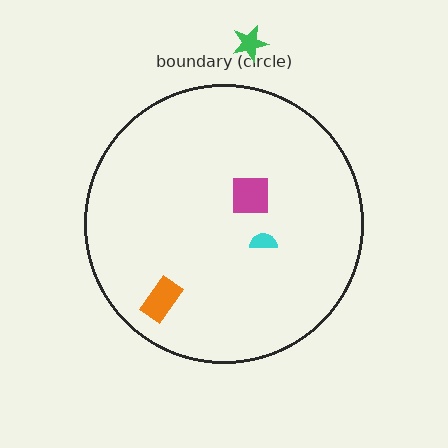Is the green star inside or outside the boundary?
Outside.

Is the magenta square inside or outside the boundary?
Inside.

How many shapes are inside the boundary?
3 inside, 1 outside.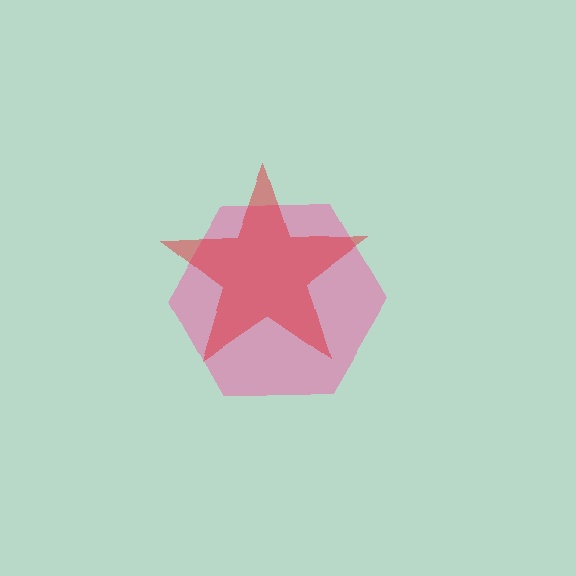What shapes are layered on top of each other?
The layered shapes are: a pink hexagon, a red star.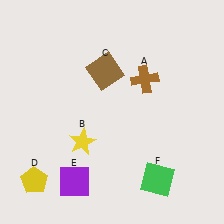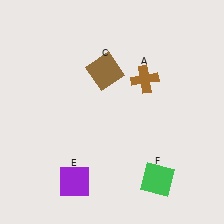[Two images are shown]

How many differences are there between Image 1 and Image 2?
There are 2 differences between the two images.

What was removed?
The yellow pentagon (D), the yellow star (B) were removed in Image 2.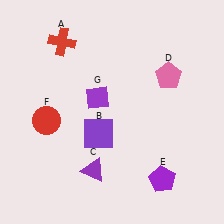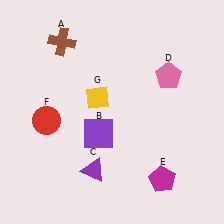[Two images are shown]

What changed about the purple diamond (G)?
In Image 1, G is purple. In Image 2, it changed to yellow.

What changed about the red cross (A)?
In Image 1, A is red. In Image 2, it changed to brown.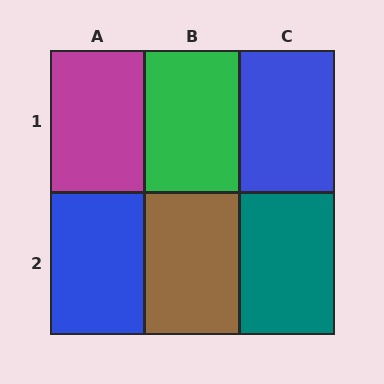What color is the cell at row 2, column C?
Teal.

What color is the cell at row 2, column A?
Blue.